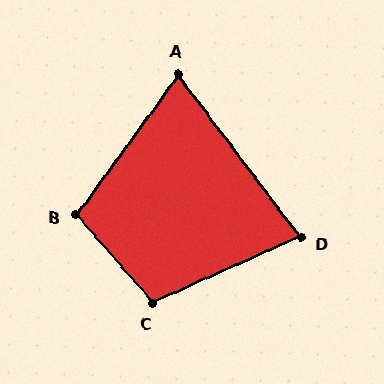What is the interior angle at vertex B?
Approximately 103 degrees (obtuse).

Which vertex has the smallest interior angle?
A, at approximately 73 degrees.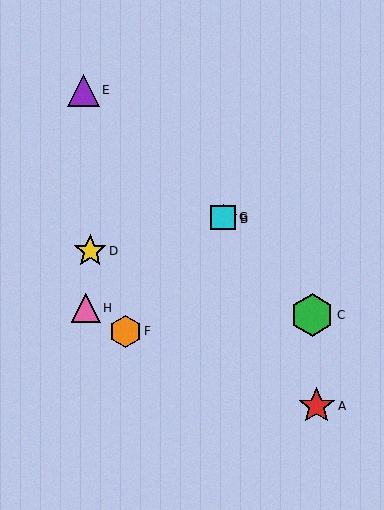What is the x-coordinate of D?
Object D is at x≈90.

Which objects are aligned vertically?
Objects B, G are aligned vertically.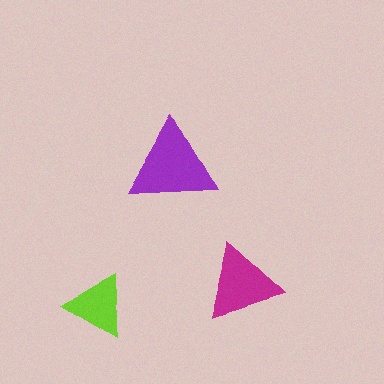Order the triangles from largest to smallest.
the purple one, the magenta one, the lime one.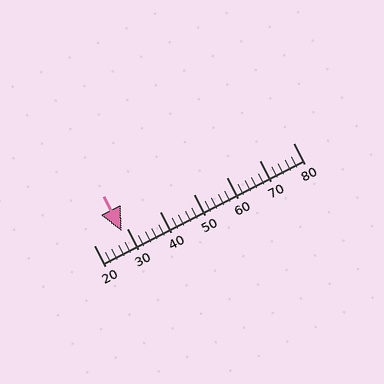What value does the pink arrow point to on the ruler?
The pink arrow points to approximately 28.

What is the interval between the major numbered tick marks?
The major tick marks are spaced 10 units apart.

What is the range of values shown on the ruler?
The ruler shows values from 20 to 80.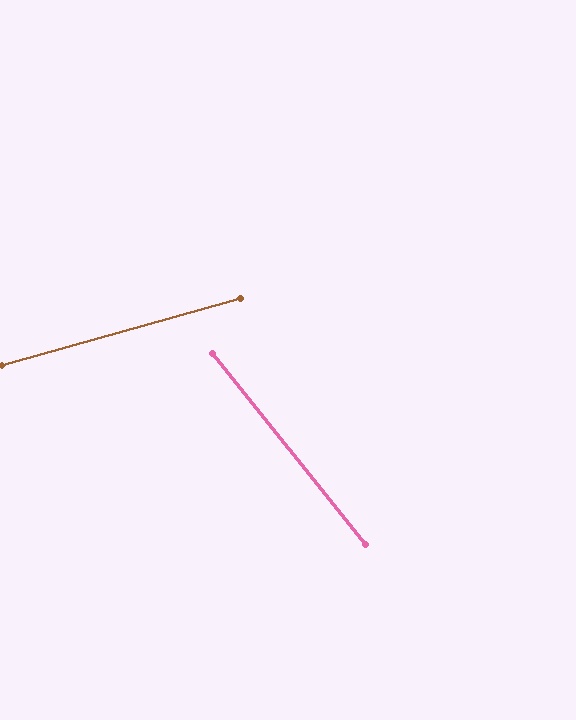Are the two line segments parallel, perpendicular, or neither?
Neither parallel nor perpendicular — they differ by about 67°.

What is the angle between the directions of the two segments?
Approximately 67 degrees.